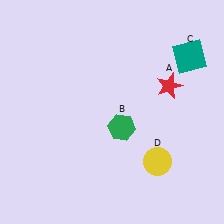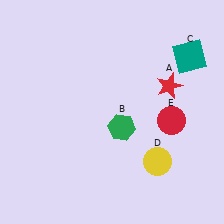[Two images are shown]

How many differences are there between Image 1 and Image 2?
There is 1 difference between the two images.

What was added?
A red circle (E) was added in Image 2.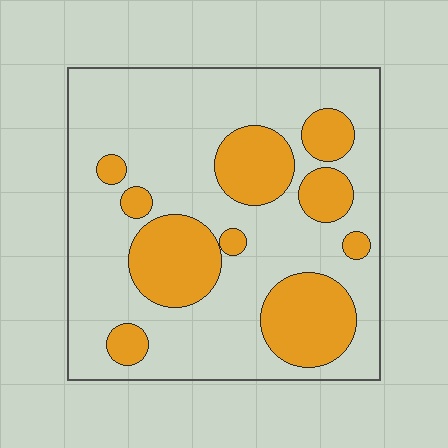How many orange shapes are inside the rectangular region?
10.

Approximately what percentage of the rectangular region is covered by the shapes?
Approximately 30%.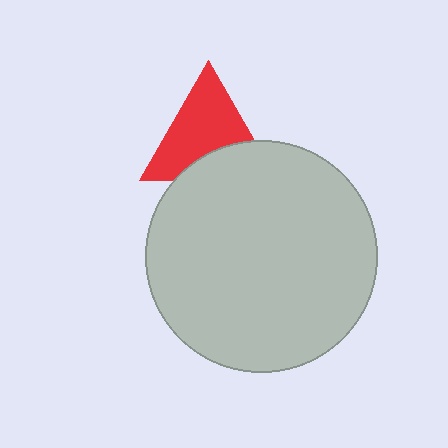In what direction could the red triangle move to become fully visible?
The red triangle could move up. That would shift it out from behind the light gray circle entirely.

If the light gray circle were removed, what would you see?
You would see the complete red triangle.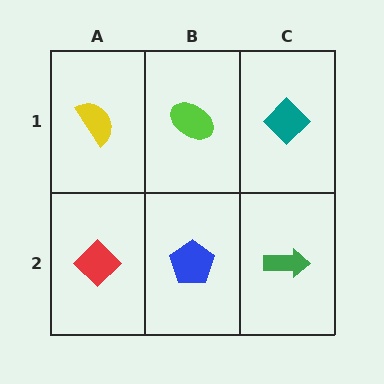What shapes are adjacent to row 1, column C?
A green arrow (row 2, column C), a lime ellipse (row 1, column B).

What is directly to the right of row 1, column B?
A teal diamond.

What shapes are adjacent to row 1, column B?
A blue pentagon (row 2, column B), a yellow semicircle (row 1, column A), a teal diamond (row 1, column C).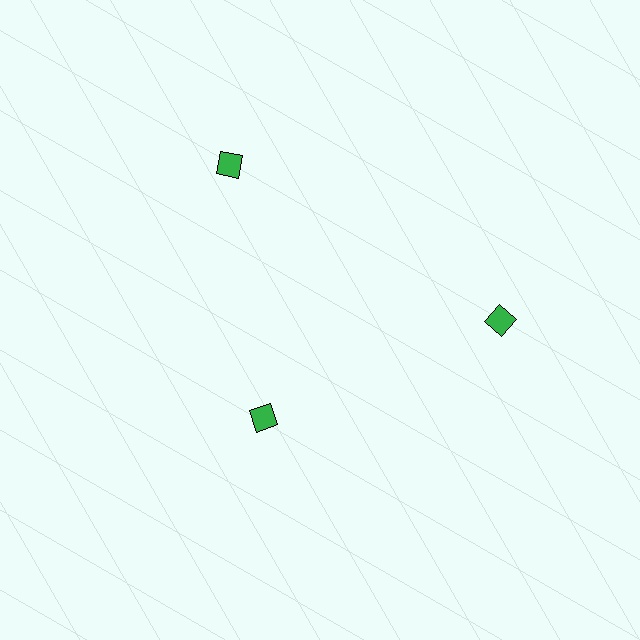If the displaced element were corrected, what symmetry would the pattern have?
It would have 3-fold rotational symmetry — the pattern would map onto itself every 120 degrees.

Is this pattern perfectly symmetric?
No. The 3 green diamonds are arranged in a ring, but one element near the 7 o'clock position is pulled inward toward the center, breaking the 3-fold rotational symmetry.